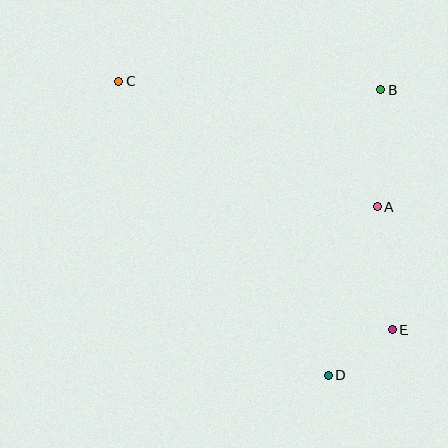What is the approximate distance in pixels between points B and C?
The distance between B and C is approximately 262 pixels.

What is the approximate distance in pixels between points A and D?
The distance between A and D is approximately 175 pixels.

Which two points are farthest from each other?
Points C and E are farthest from each other.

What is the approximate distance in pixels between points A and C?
The distance between A and C is approximately 286 pixels.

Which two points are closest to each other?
Points D and E are closest to each other.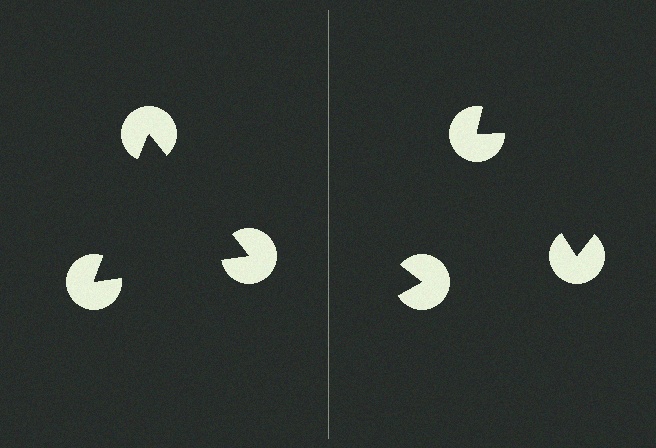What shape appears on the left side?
An illusory triangle.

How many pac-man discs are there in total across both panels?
6 — 3 on each side.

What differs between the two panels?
The pac-man discs are positioned identically on both sides; only the wedge orientations differ. On the left they align to a triangle; on the right they are misaligned.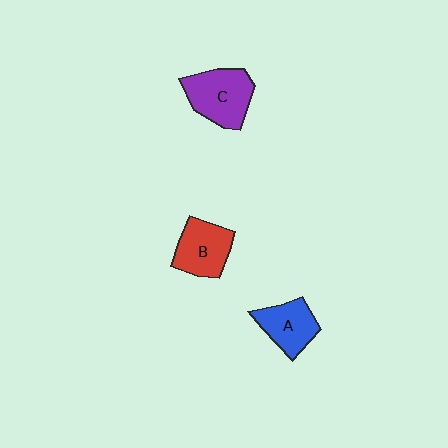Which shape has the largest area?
Shape C (purple).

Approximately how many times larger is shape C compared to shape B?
Approximately 1.2 times.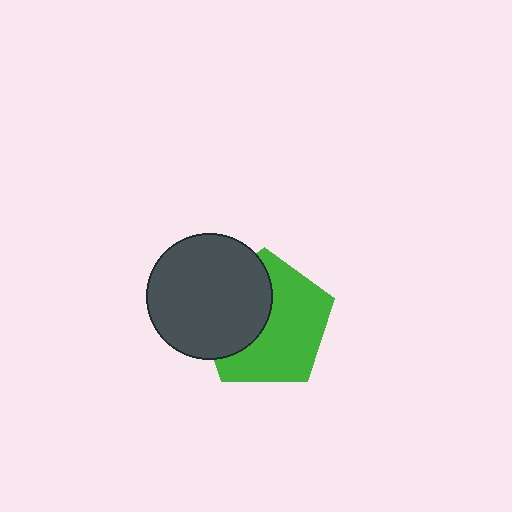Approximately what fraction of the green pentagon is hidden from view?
Roughly 41% of the green pentagon is hidden behind the dark gray circle.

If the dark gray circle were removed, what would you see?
You would see the complete green pentagon.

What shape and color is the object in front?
The object in front is a dark gray circle.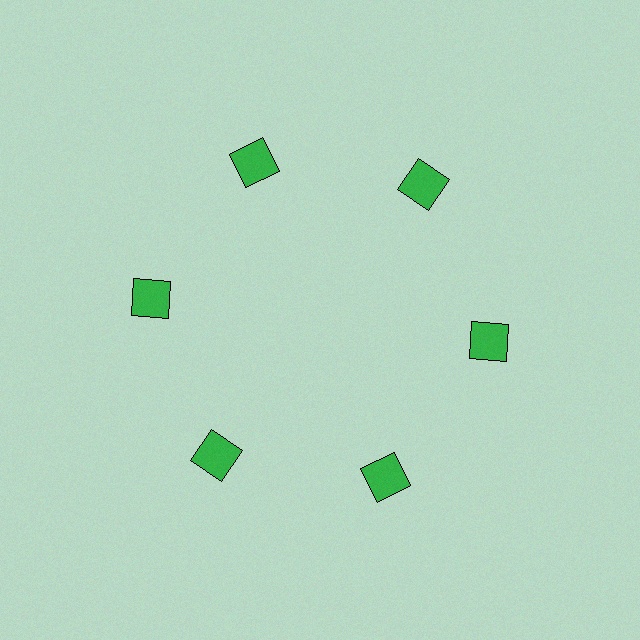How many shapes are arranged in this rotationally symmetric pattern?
There are 6 shapes, arranged in 6 groups of 1.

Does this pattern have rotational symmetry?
Yes, this pattern has 6-fold rotational symmetry. It looks the same after rotating 60 degrees around the center.